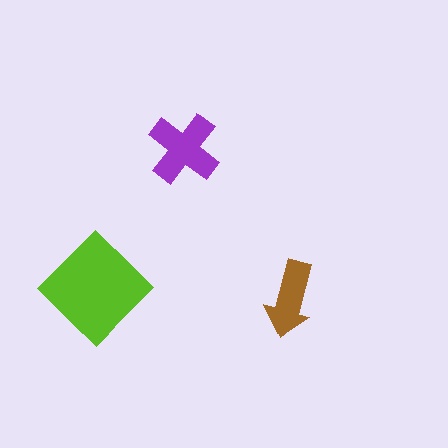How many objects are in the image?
There are 3 objects in the image.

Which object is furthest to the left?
The lime diamond is leftmost.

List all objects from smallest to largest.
The brown arrow, the purple cross, the lime diamond.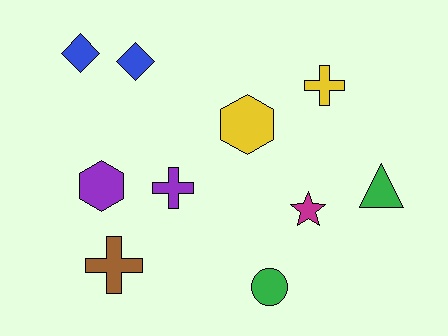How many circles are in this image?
There is 1 circle.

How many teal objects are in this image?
There are no teal objects.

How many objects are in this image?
There are 10 objects.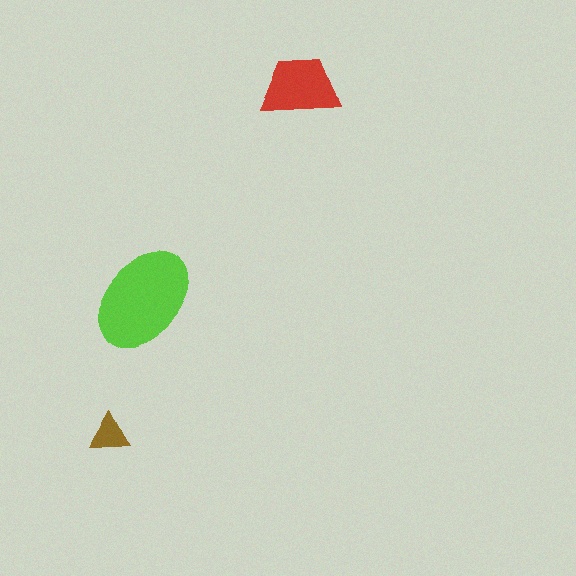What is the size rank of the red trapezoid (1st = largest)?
2nd.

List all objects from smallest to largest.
The brown triangle, the red trapezoid, the lime ellipse.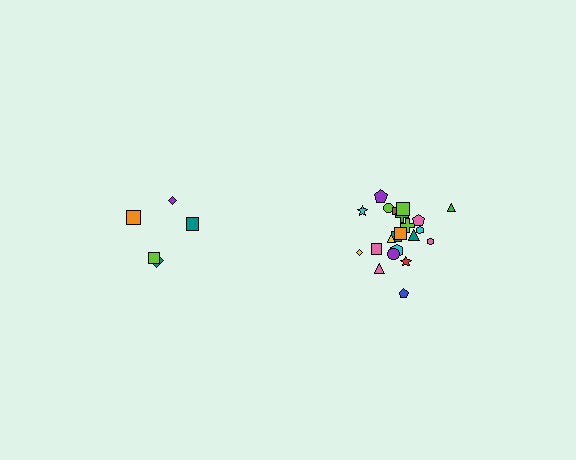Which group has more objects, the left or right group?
The right group.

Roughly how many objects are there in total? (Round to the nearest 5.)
Roughly 25 objects in total.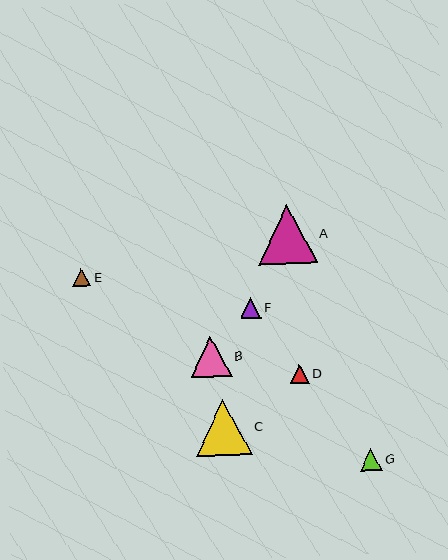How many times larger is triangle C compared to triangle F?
Triangle C is approximately 2.7 times the size of triangle F.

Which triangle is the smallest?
Triangle E is the smallest with a size of approximately 18 pixels.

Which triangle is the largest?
Triangle A is the largest with a size of approximately 59 pixels.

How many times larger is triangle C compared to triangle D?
Triangle C is approximately 3.0 times the size of triangle D.